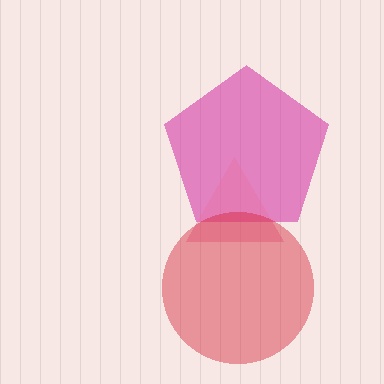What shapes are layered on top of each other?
The layered shapes are: a magenta pentagon, a pink triangle, a red circle.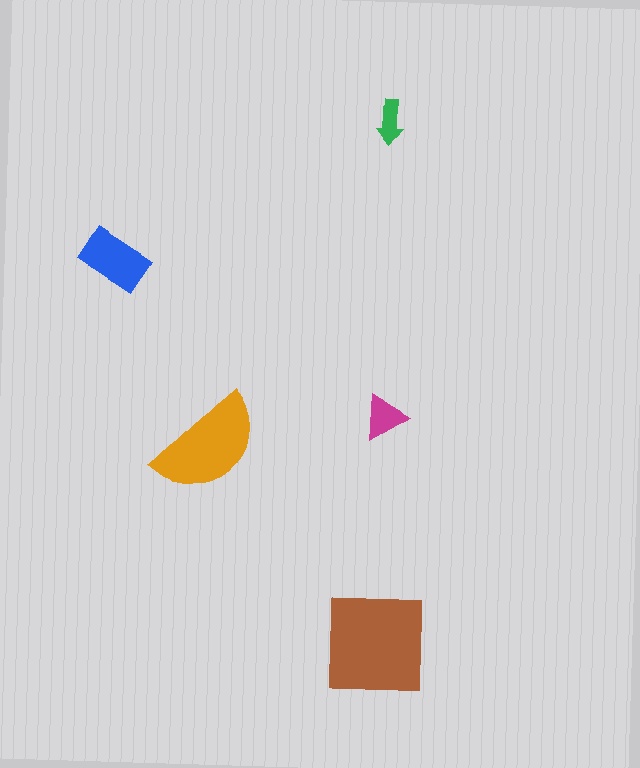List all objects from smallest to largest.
The green arrow, the magenta triangle, the blue rectangle, the orange semicircle, the brown square.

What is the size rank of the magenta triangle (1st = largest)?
4th.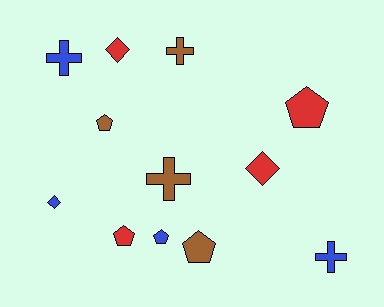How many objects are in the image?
There are 12 objects.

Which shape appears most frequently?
Pentagon, with 5 objects.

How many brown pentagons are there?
There are 2 brown pentagons.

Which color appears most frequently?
Red, with 4 objects.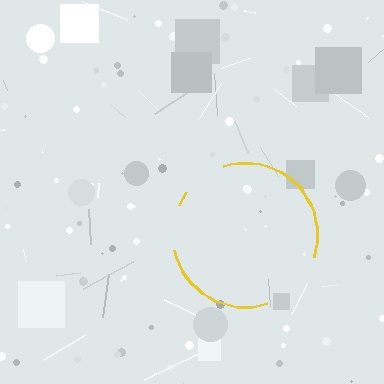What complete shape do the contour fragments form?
The contour fragments form a circle.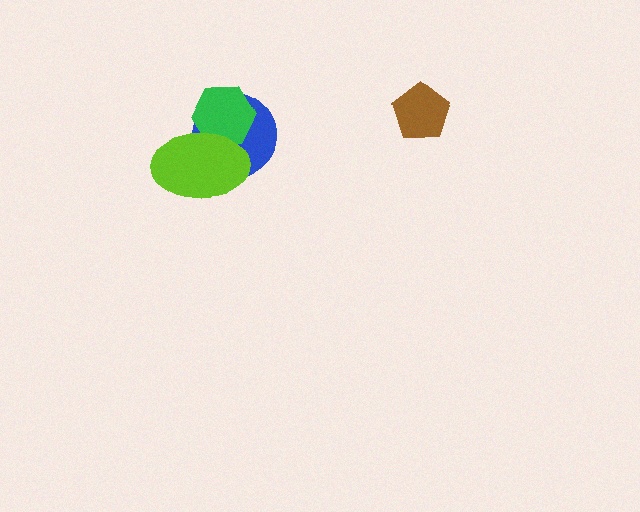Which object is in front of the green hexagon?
The lime ellipse is in front of the green hexagon.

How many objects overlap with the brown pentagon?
0 objects overlap with the brown pentagon.